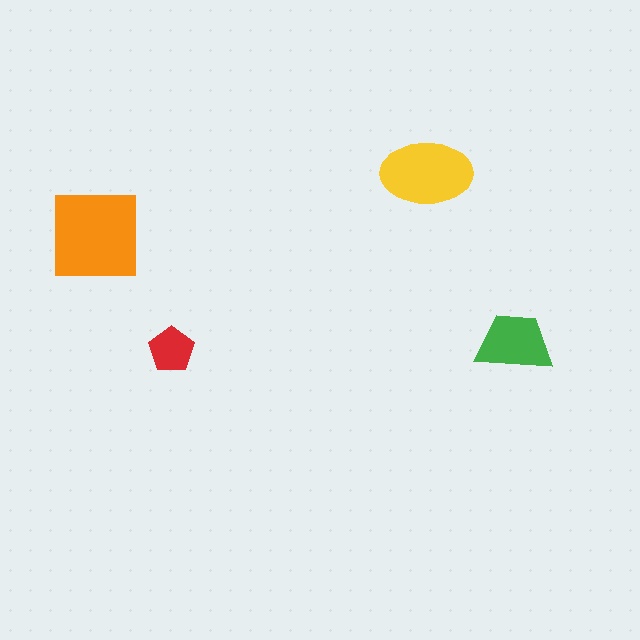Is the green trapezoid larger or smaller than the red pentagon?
Larger.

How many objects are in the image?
There are 4 objects in the image.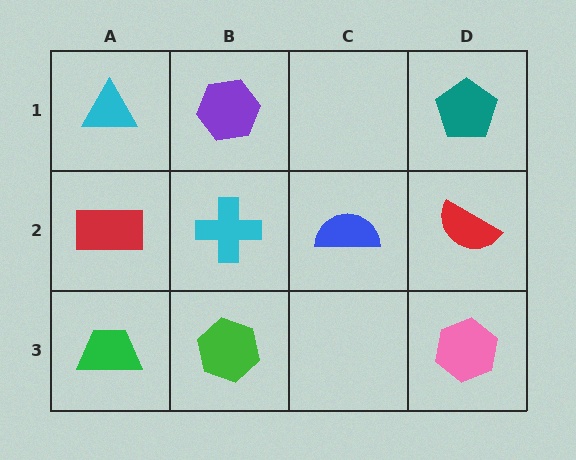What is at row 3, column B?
A green hexagon.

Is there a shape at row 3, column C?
No, that cell is empty.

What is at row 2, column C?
A blue semicircle.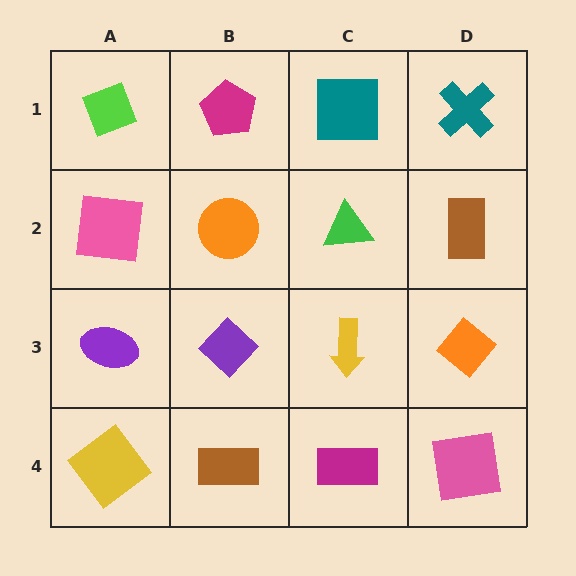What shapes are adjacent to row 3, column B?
An orange circle (row 2, column B), a brown rectangle (row 4, column B), a purple ellipse (row 3, column A), a yellow arrow (row 3, column C).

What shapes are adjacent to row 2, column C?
A teal square (row 1, column C), a yellow arrow (row 3, column C), an orange circle (row 2, column B), a brown rectangle (row 2, column D).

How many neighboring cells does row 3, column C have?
4.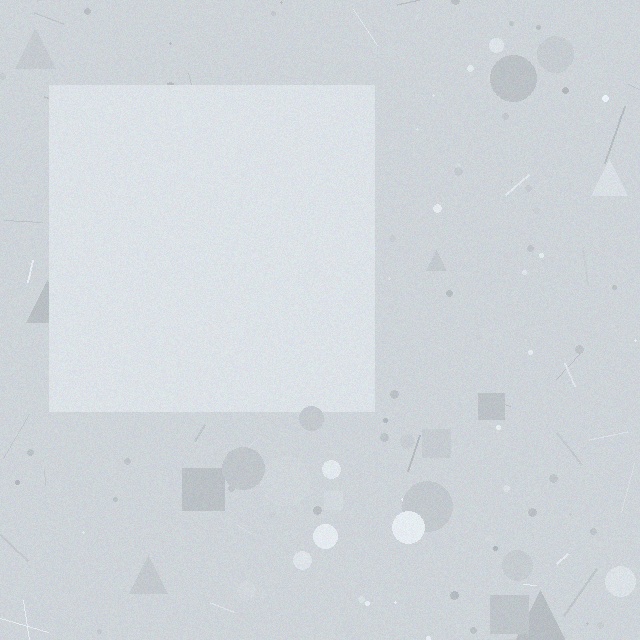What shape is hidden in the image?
A square is hidden in the image.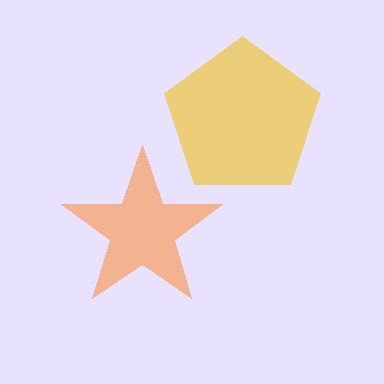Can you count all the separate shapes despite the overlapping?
Yes, there are 2 separate shapes.